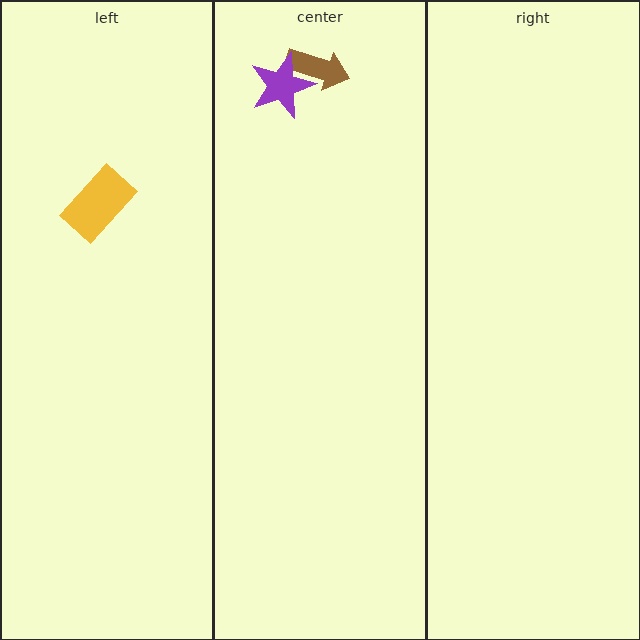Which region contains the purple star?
The center region.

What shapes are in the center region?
The brown arrow, the purple star.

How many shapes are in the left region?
1.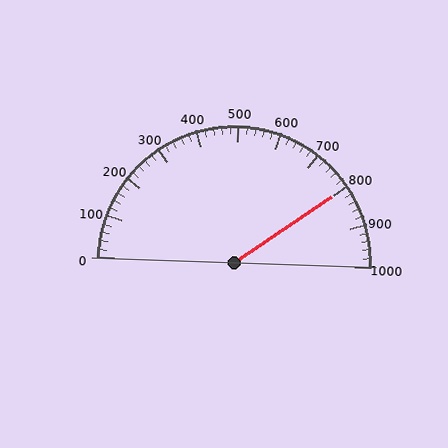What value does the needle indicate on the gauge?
The needle indicates approximately 800.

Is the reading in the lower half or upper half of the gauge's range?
The reading is in the upper half of the range (0 to 1000).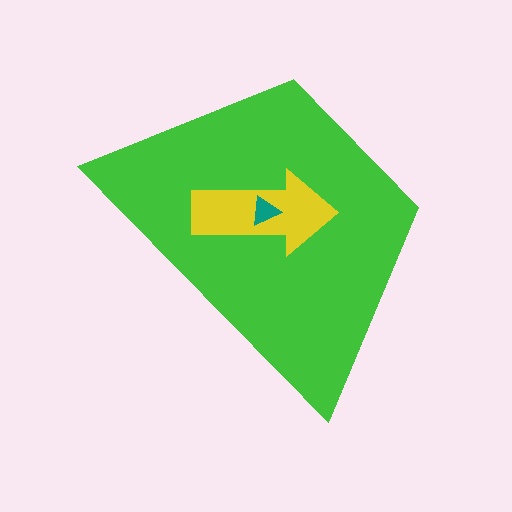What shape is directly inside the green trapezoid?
The yellow arrow.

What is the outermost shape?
The green trapezoid.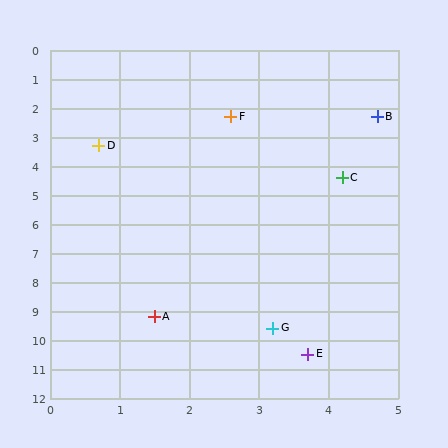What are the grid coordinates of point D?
Point D is at approximately (0.7, 3.3).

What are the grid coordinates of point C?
Point C is at approximately (4.2, 4.4).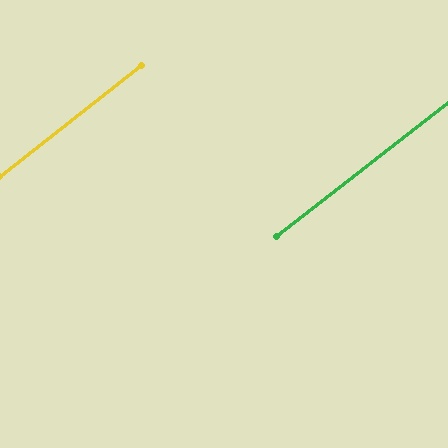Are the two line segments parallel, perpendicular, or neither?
Parallel — their directions differ by only 0.1°.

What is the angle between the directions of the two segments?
Approximately 0 degrees.